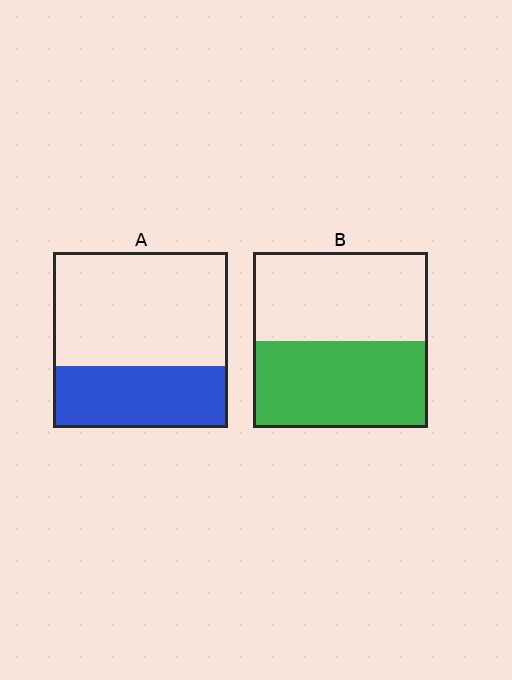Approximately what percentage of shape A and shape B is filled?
A is approximately 35% and B is approximately 50%.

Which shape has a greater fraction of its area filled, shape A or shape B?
Shape B.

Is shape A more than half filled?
No.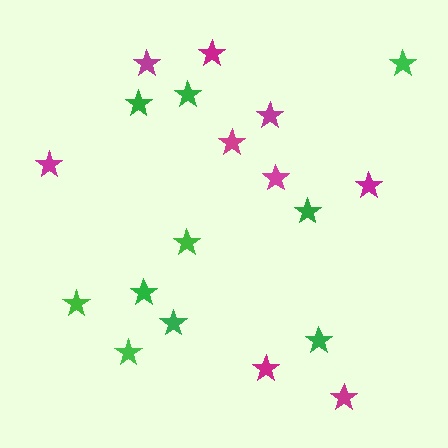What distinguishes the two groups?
There are 2 groups: one group of green stars (10) and one group of magenta stars (9).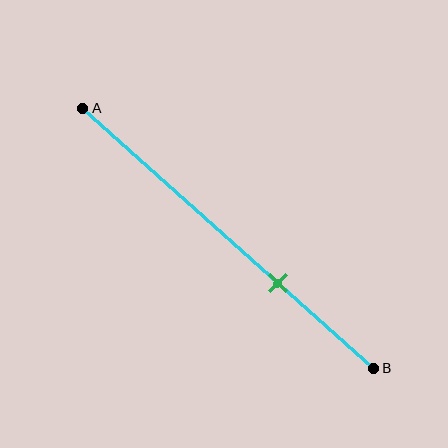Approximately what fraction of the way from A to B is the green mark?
The green mark is approximately 65% of the way from A to B.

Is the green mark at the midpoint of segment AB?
No, the mark is at about 65% from A, not at the 50% midpoint.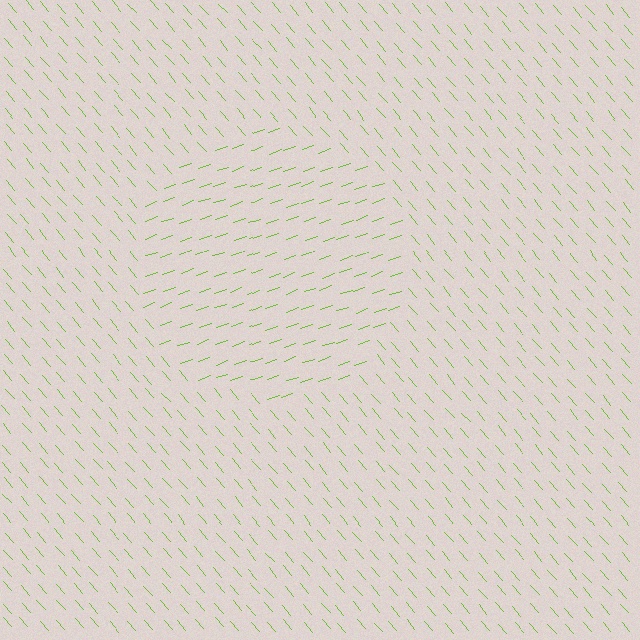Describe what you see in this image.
The image is filled with small lime line segments. A circle region in the image has lines oriented differently from the surrounding lines, creating a visible texture boundary.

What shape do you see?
I see a circle.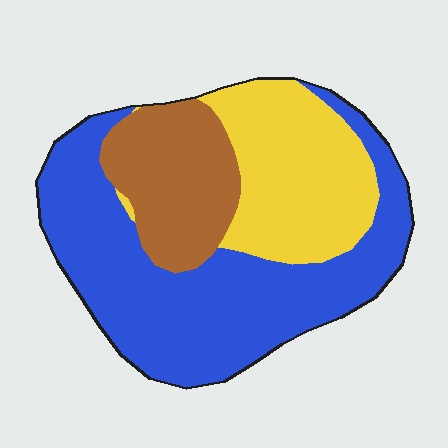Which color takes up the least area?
Brown, at roughly 20%.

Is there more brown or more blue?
Blue.